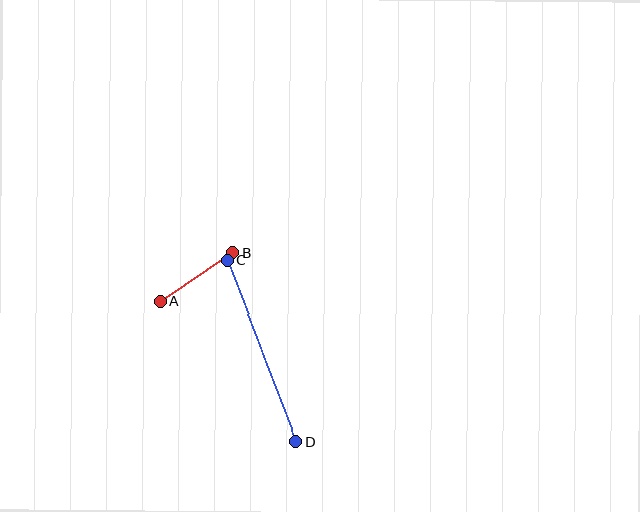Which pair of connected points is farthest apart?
Points C and D are farthest apart.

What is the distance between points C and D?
The distance is approximately 194 pixels.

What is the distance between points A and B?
The distance is approximately 87 pixels.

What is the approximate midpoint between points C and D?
The midpoint is at approximately (262, 351) pixels.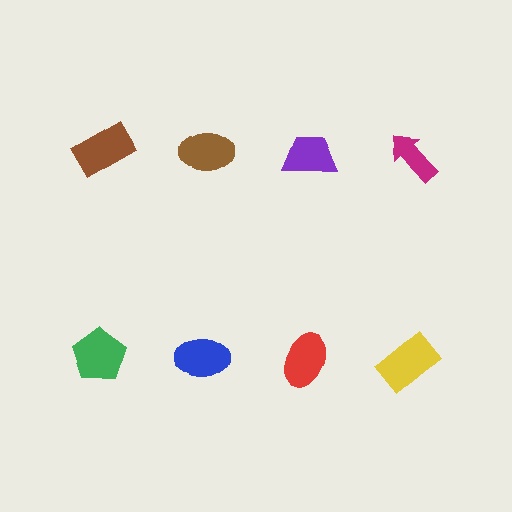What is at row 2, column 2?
A blue ellipse.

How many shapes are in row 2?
4 shapes.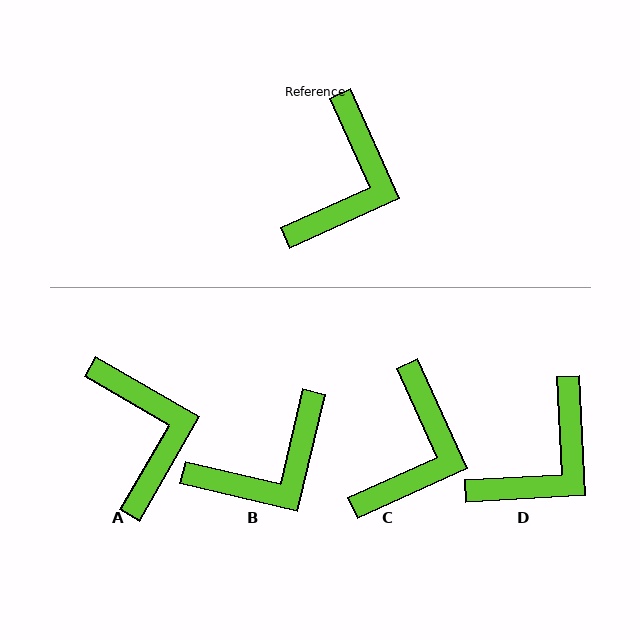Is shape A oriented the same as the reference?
No, it is off by about 36 degrees.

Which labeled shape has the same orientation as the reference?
C.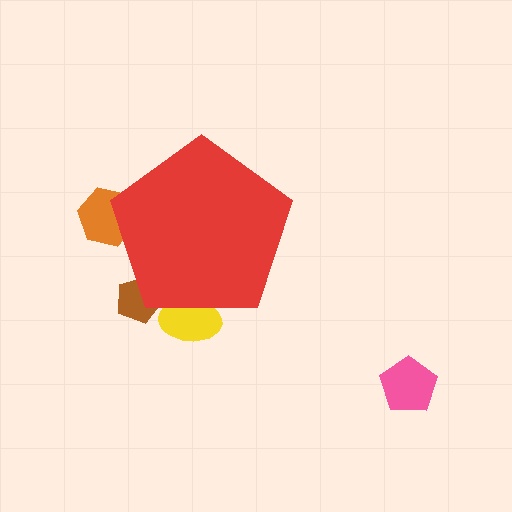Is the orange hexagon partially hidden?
Yes, the orange hexagon is partially hidden behind the red pentagon.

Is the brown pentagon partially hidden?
Yes, the brown pentagon is partially hidden behind the red pentagon.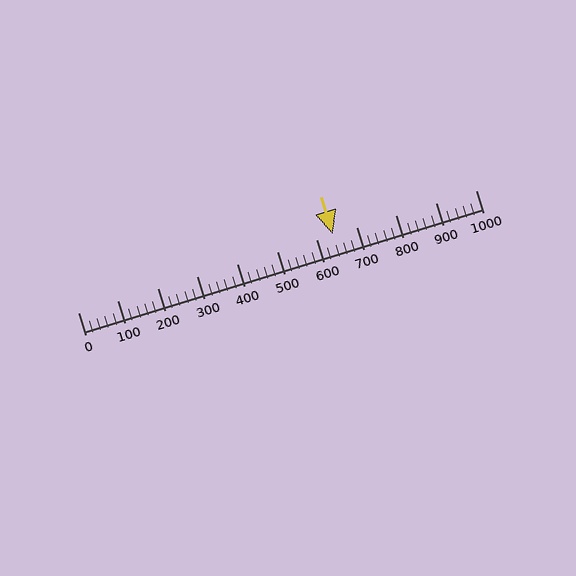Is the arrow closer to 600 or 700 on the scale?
The arrow is closer to 600.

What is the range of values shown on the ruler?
The ruler shows values from 0 to 1000.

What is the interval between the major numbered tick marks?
The major tick marks are spaced 100 units apart.